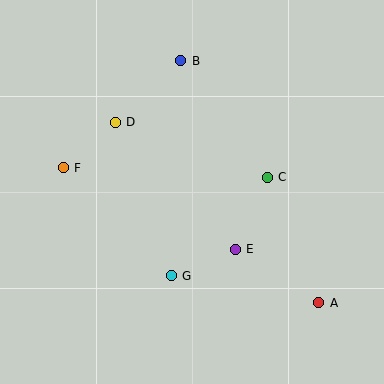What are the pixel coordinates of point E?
Point E is at (235, 249).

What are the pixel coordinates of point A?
Point A is at (319, 303).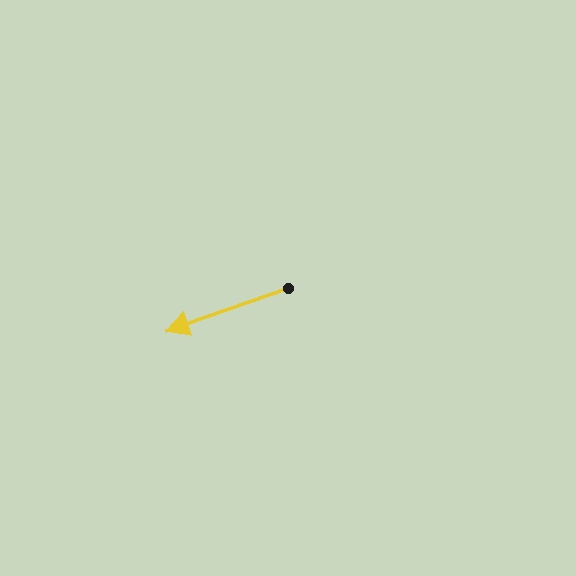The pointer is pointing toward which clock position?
Roughly 8 o'clock.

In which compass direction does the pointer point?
West.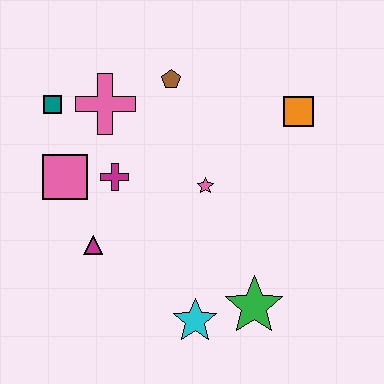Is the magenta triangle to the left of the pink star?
Yes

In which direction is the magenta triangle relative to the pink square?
The magenta triangle is below the pink square.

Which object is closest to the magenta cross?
The pink square is closest to the magenta cross.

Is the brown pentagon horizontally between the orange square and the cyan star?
No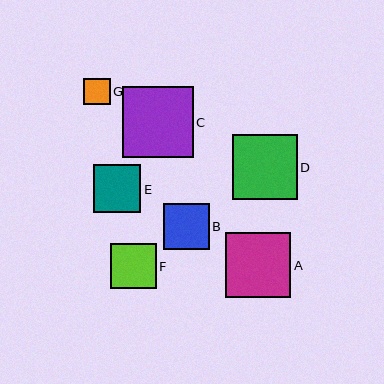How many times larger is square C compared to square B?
Square C is approximately 1.5 times the size of square B.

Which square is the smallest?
Square G is the smallest with a size of approximately 26 pixels.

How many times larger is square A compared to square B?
Square A is approximately 1.4 times the size of square B.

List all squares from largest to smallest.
From largest to smallest: C, A, D, E, B, F, G.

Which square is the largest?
Square C is the largest with a size of approximately 71 pixels.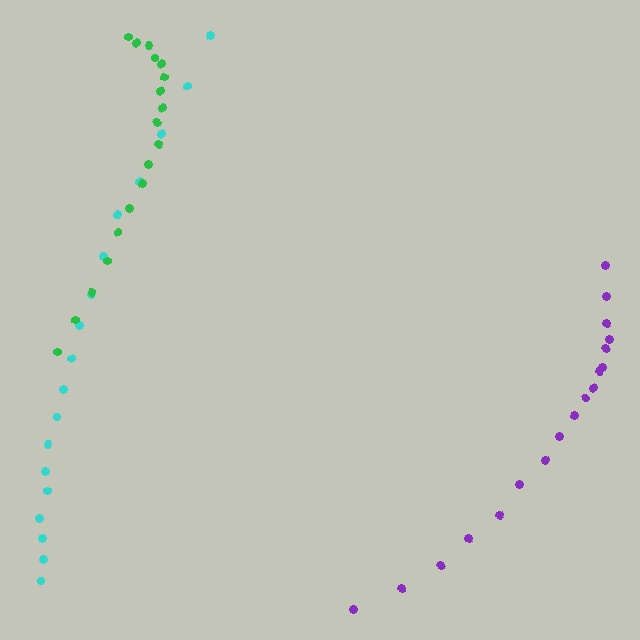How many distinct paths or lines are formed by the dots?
There are 3 distinct paths.